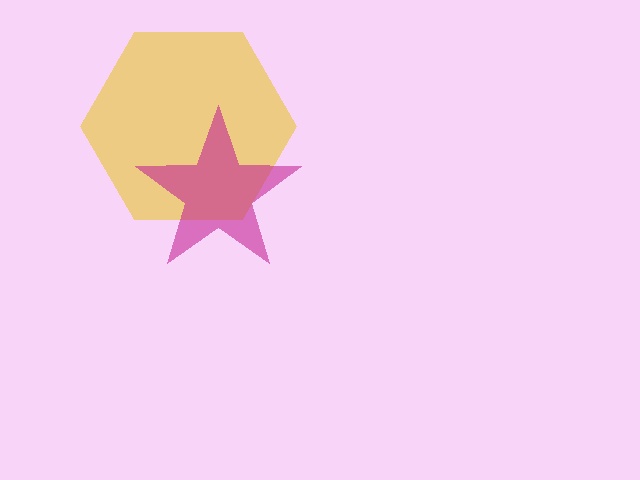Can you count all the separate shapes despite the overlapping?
Yes, there are 2 separate shapes.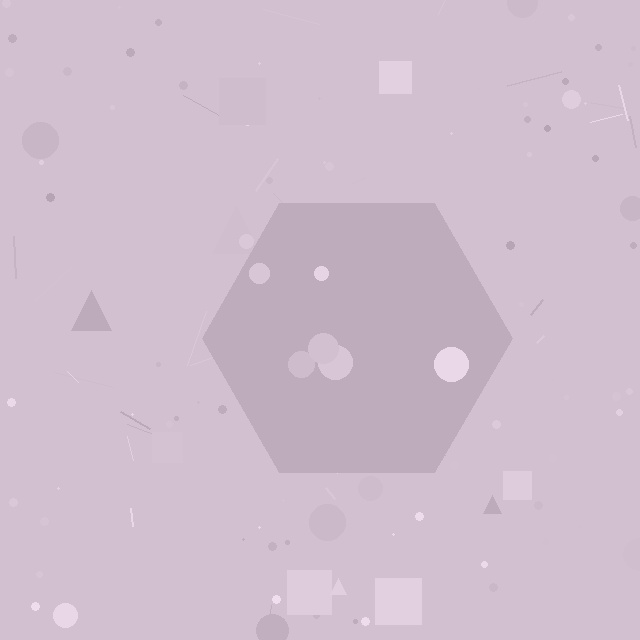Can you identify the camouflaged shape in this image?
The camouflaged shape is a hexagon.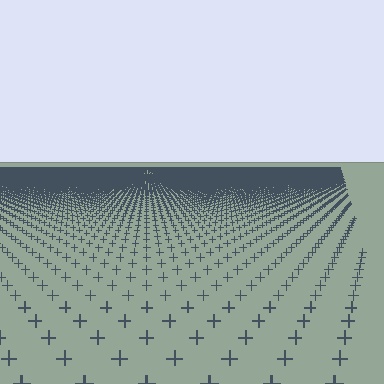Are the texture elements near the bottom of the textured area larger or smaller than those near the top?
Larger. Near the bottom, elements are closer to the viewer and appear at a bigger on-screen size.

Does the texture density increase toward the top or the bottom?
Density increases toward the top.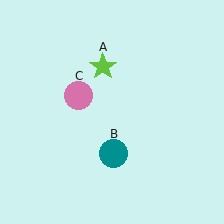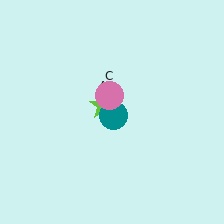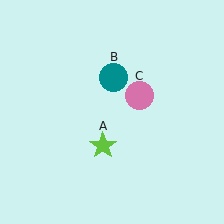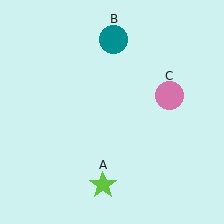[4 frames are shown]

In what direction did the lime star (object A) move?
The lime star (object A) moved down.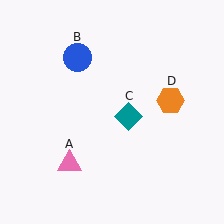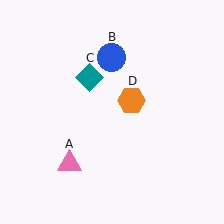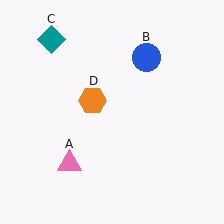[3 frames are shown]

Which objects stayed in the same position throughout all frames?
Pink triangle (object A) remained stationary.